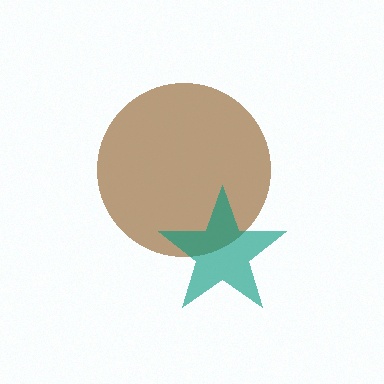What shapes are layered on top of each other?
The layered shapes are: a brown circle, a teal star.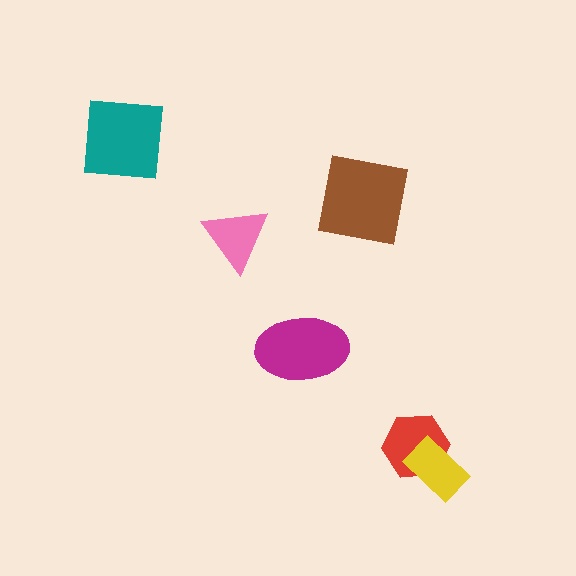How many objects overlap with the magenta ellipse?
0 objects overlap with the magenta ellipse.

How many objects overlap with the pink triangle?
0 objects overlap with the pink triangle.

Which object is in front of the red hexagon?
The yellow rectangle is in front of the red hexagon.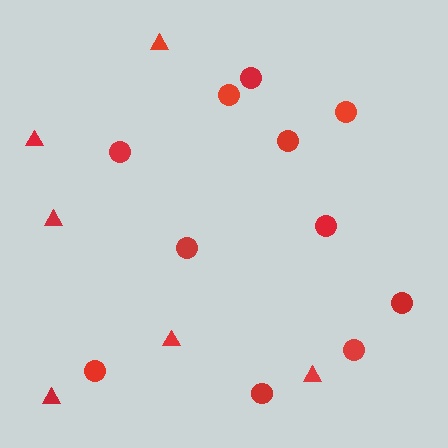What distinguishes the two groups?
There are 2 groups: one group of circles (11) and one group of triangles (6).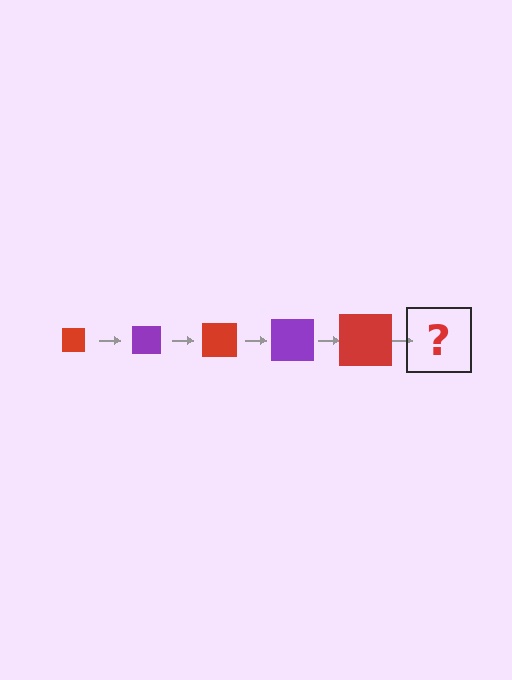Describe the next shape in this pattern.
It should be a purple square, larger than the previous one.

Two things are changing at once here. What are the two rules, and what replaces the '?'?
The two rules are that the square grows larger each step and the color cycles through red and purple. The '?' should be a purple square, larger than the previous one.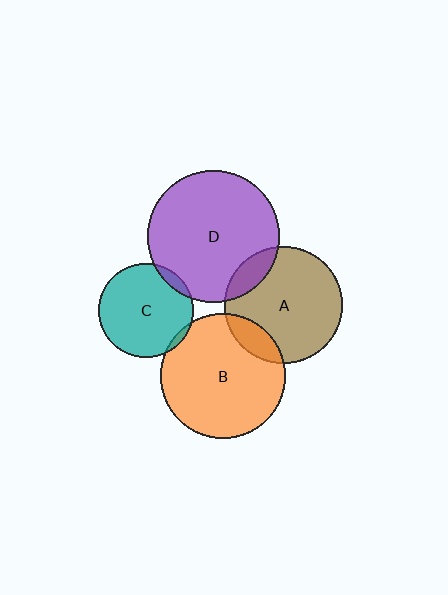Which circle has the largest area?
Circle D (purple).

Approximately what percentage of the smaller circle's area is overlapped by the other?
Approximately 15%.